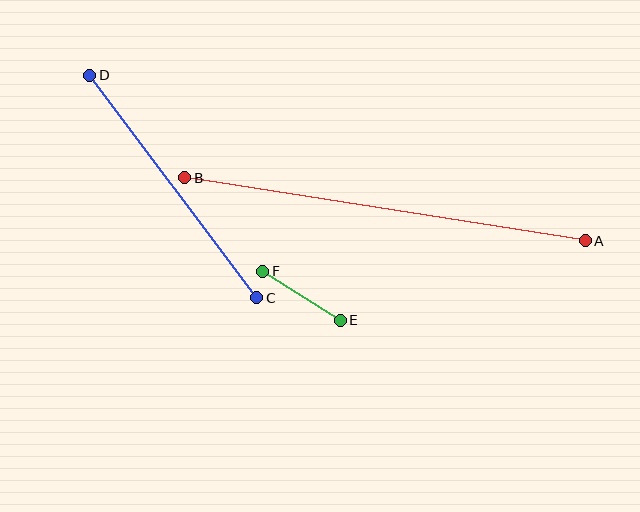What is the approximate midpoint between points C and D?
The midpoint is at approximately (173, 187) pixels.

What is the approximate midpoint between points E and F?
The midpoint is at approximately (301, 296) pixels.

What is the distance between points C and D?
The distance is approximately 279 pixels.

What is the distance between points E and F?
The distance is approximately 92 pixels.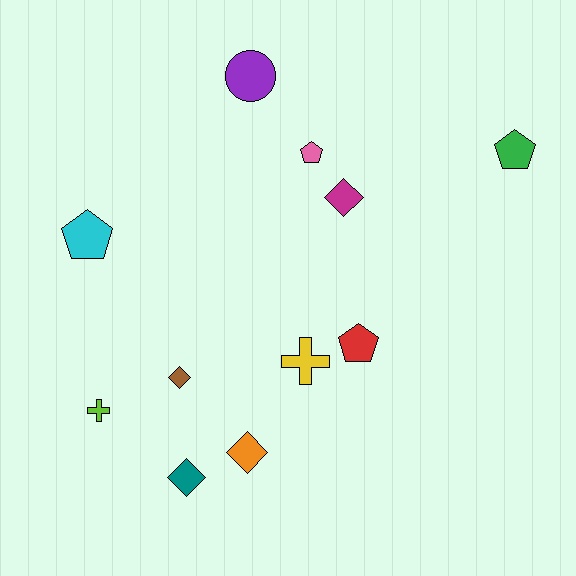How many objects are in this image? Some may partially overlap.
There are 11 objects.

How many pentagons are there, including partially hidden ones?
There are 4 pentagons.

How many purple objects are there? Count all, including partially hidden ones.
There is 1 purple object.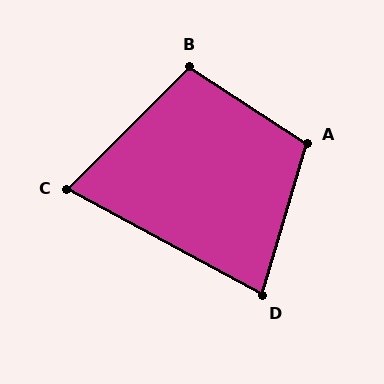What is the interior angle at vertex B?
Approximately 102 degrees (obtuse).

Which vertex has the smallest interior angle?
C, at approximately 73 degrees.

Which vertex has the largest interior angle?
A, at approximately 107 degrees.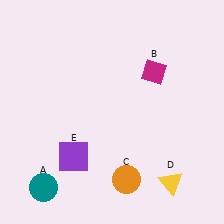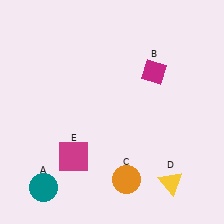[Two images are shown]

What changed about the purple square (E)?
In Image 1, E is purple. In Image 2, it changed to magenta.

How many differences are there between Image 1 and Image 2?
There is 1 difference between the two images.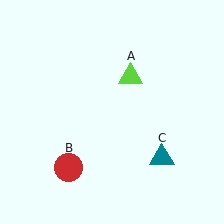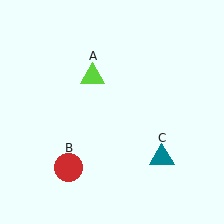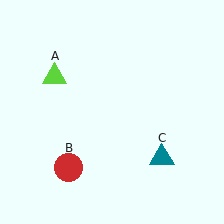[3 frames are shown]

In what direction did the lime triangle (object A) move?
The lime triangle (object A) moved left.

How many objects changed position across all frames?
1 object changed position: lime triangle (object A).